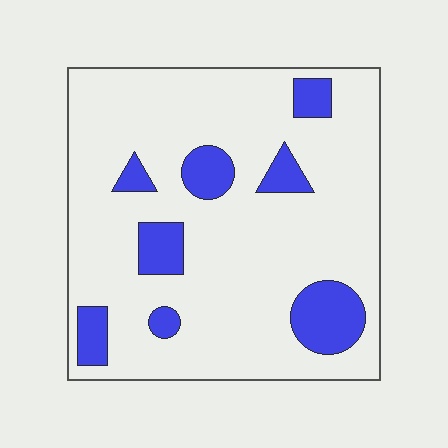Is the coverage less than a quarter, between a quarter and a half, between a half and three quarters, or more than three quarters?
Less than a quarter.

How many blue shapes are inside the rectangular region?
8.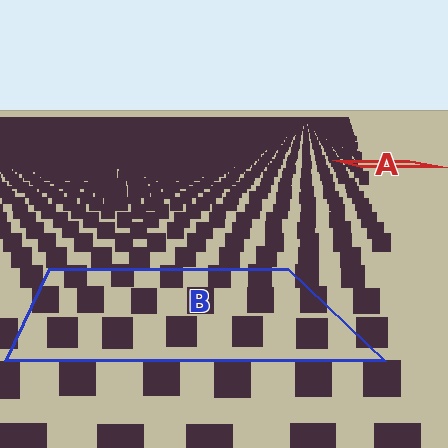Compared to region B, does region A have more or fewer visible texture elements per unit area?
Region A has more texture elements per unit area — they are packed more densely because it is farther away.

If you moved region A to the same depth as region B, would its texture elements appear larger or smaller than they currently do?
They would appear larger. At a closer depth, the same texture elements are projected at a bigger on-screen size.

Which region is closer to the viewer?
Region B is closer. The texture elements there are larger and more spread out.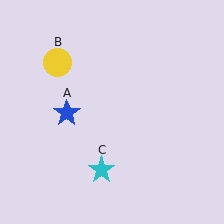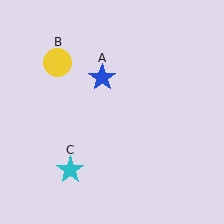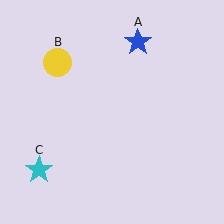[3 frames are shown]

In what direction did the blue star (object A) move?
The blue star (object A) moved up and to the right.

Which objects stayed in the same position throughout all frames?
Yellow circle (object B) remained stationary.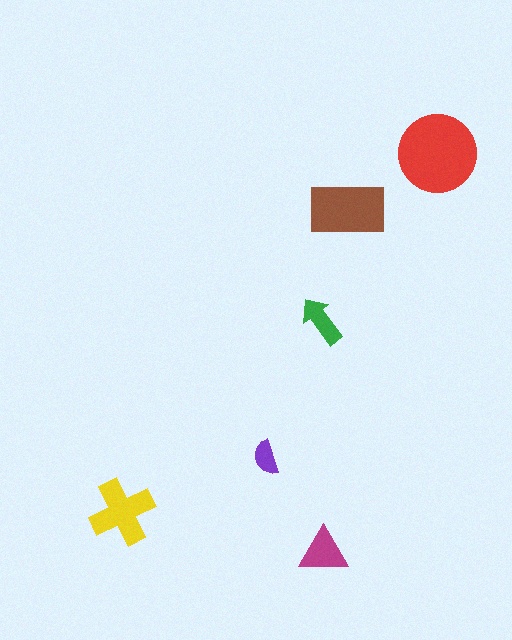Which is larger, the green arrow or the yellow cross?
The yellow cross.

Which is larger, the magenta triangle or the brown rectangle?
The brown rectangle.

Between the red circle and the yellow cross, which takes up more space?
The red circle.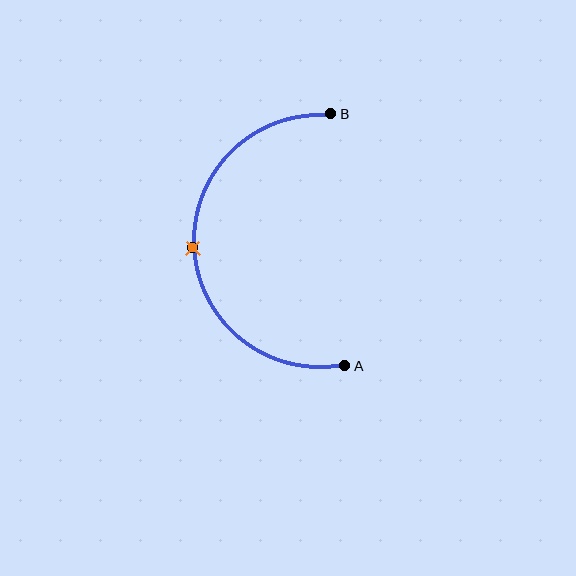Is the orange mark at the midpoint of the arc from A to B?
Yes. The orange mark lies on the arc at equal arc-length from both A and B — it is the arc midpoint.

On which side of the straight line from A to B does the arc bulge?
The arc bulges to the left of the straight line connecting A and B.